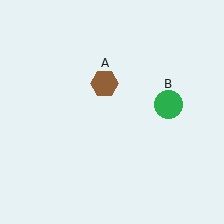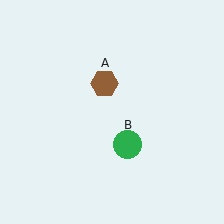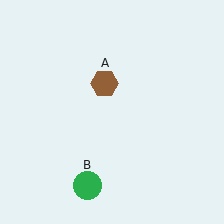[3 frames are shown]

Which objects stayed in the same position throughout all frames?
Brown hexagon (object A) remained stationary.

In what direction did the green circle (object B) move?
The green circle (object B) moved down and to the left.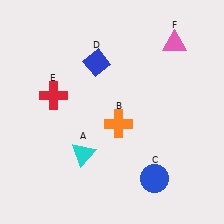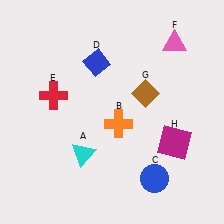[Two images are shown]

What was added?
A brown diamond (G), a magenta square (H) were added in Image 2.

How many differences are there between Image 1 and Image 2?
There are 2 differences between the two images.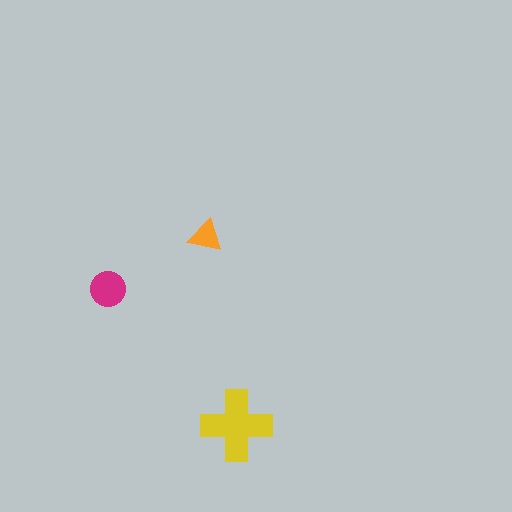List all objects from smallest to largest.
The orange triangle, the magenta circle, the yellow cross.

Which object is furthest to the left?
The magenta circle is leftmost.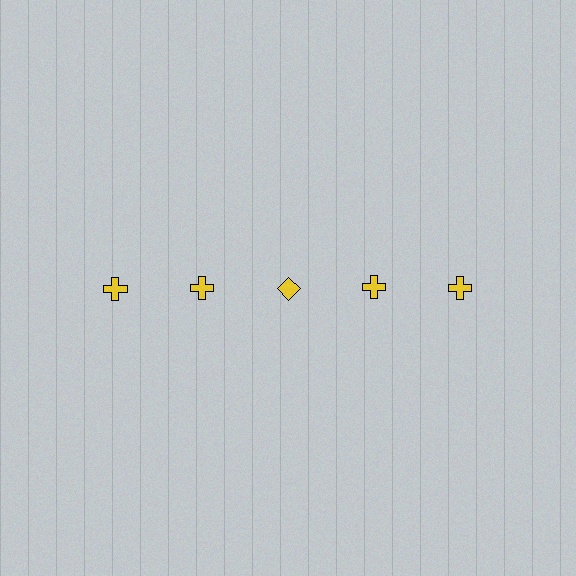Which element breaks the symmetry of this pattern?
The yellow diamond in the top row, center column breaks the symmetry. All other shapes are yellow crosses.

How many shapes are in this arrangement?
There are 5 shapes arranged in a grid pattern.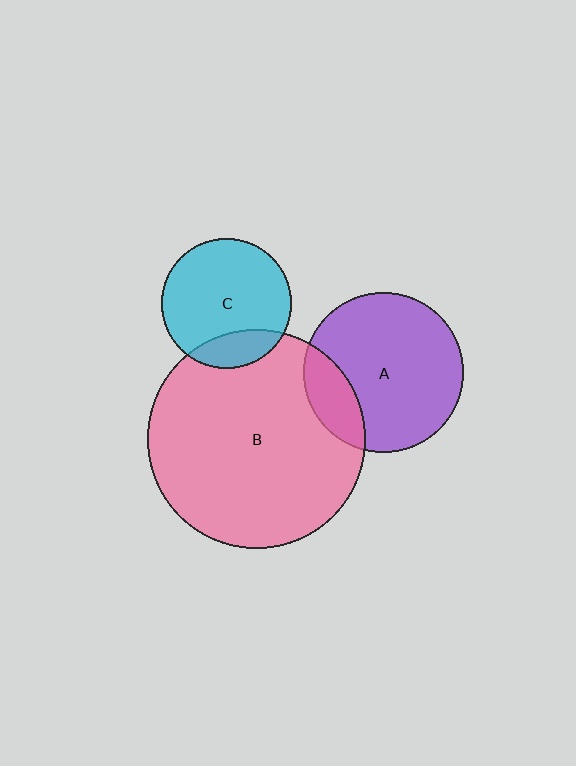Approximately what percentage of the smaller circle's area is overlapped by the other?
Approximately 20%.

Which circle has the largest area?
Circle B (pink).